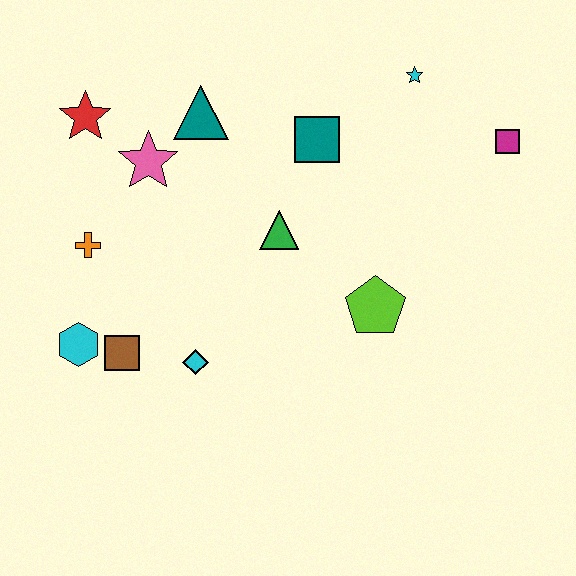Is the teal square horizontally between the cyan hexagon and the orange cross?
No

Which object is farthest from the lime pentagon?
The red star is farthest from the lime pentagon.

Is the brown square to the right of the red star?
Yes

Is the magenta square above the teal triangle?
No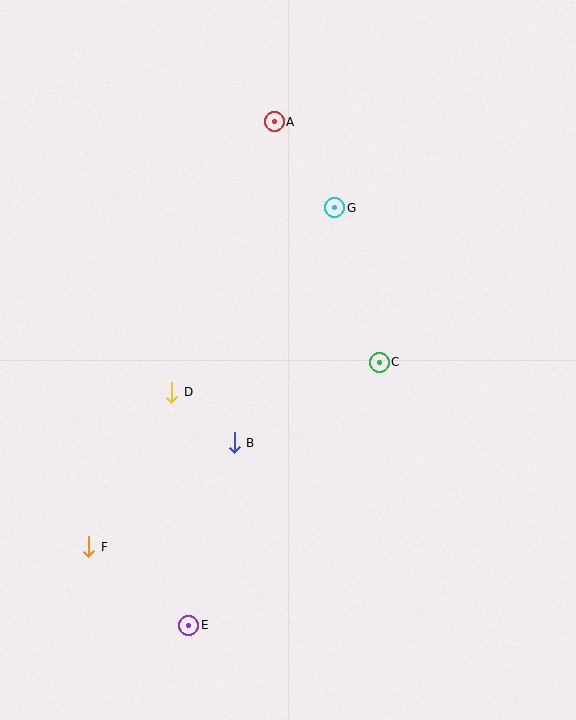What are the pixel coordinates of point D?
Point D is at (172, 392).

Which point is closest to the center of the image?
Point C at (379, 362) is closest to the center.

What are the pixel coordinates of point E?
Point E is at (189, 625).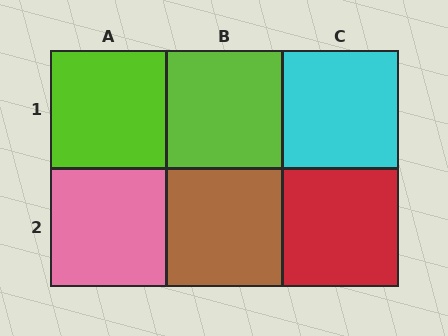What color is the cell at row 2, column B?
Brown.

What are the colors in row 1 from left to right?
Lime, lime, cyan.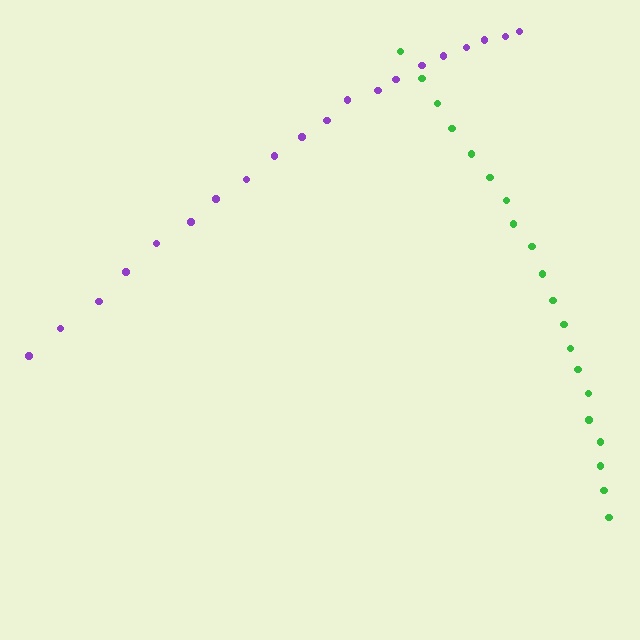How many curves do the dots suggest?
There are 2 distinct paths.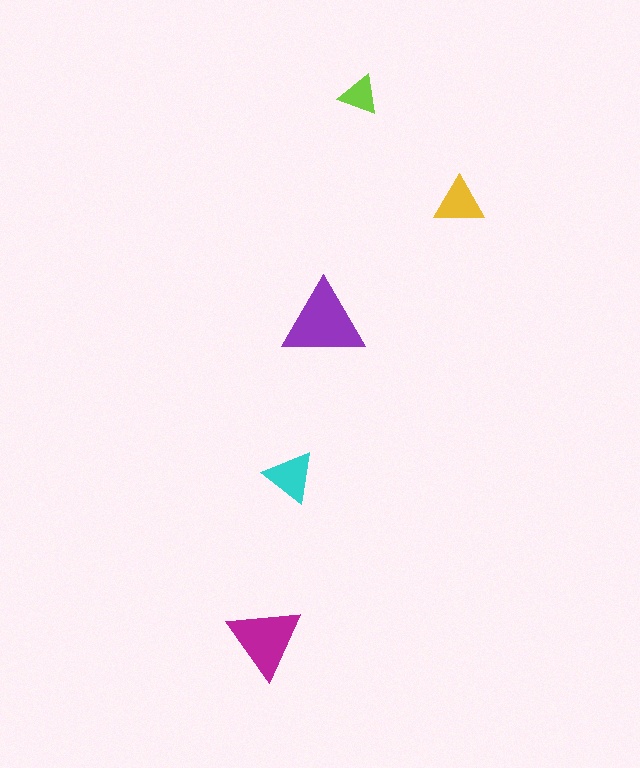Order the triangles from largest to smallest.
the purple one, the magenta one, the cyan one, the yellow one, the lime one.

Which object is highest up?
The lime triangle is topmost.